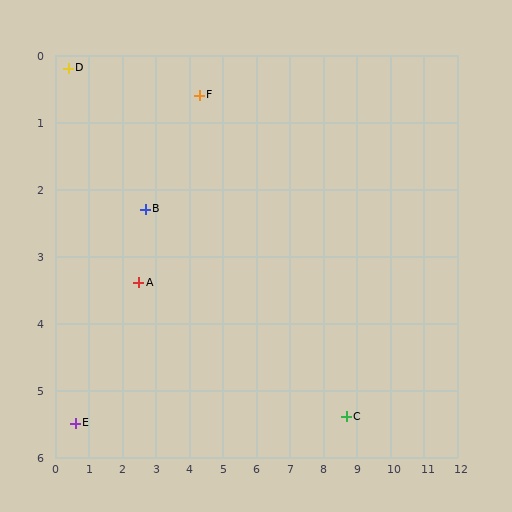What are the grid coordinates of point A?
Point A is at approximately (2.5, 3.4).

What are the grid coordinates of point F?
Point F is at approximately (4.3, 0.6).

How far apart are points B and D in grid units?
Points B and D are about 3.1 grid units apart.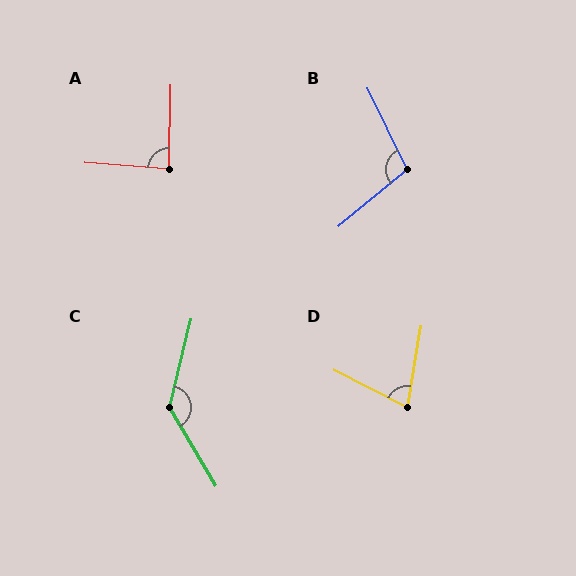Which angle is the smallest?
D, at approximately 72 degrees.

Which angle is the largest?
C, at approximately 136 degrees.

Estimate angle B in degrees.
Approximately 104 degrees.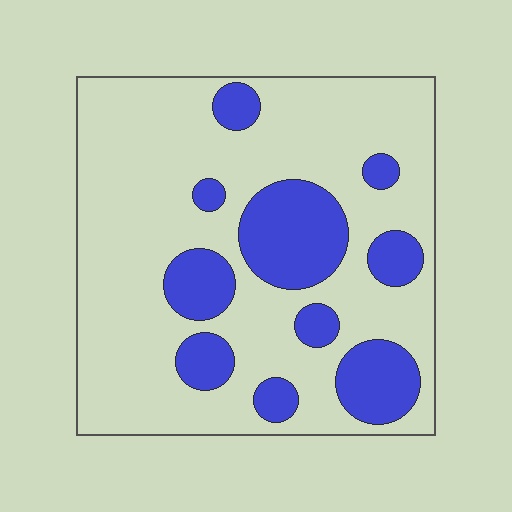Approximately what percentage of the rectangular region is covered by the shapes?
Approximately 25%.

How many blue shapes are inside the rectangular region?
10.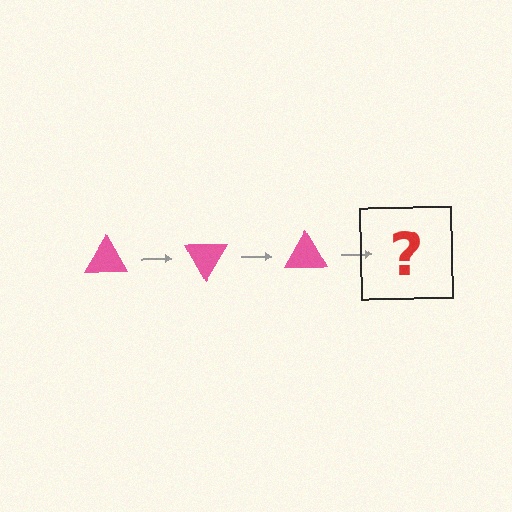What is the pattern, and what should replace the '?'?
The pattern is that the triangle rotates 60 degrees each step. The '?' should be a pink triangle rotated 180 degrees.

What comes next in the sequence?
The next element should be a pink triangle rotated 180 degrees.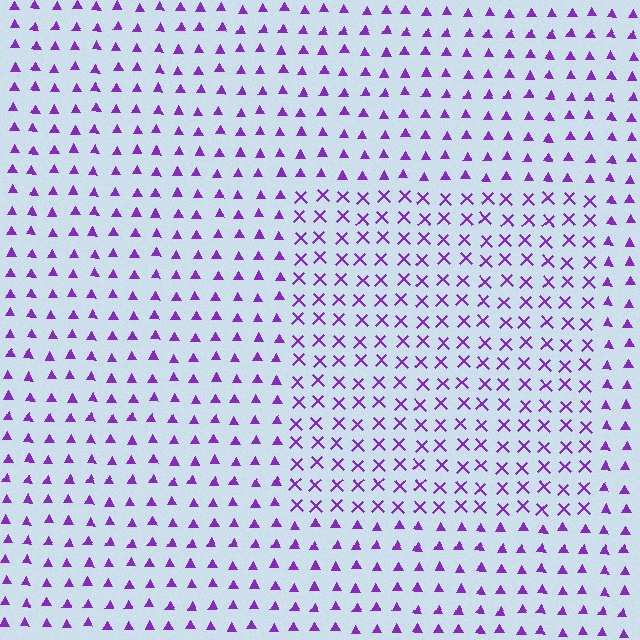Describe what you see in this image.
The image is filled with small purple elements arranged in a uniform grid. A rectangle-shaped region contains X marks, while the surrounding area contains triangles. The boundary is defined purely by the change in element shape.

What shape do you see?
I see a rectangle.